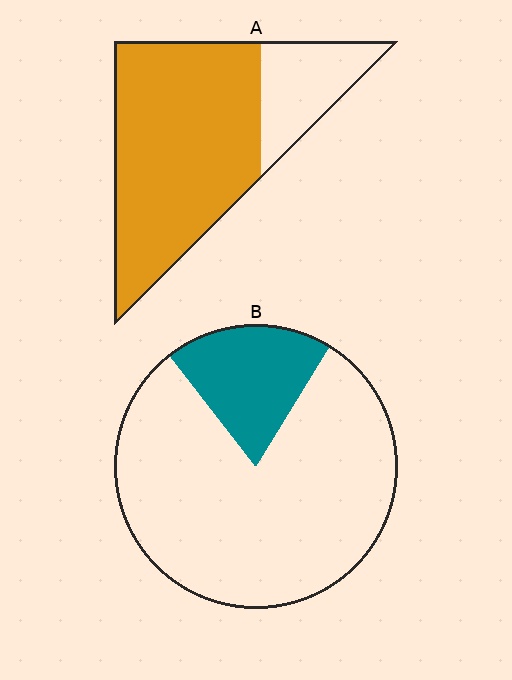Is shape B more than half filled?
No.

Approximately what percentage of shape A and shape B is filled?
A is approximately 75% and B is approximately 20%.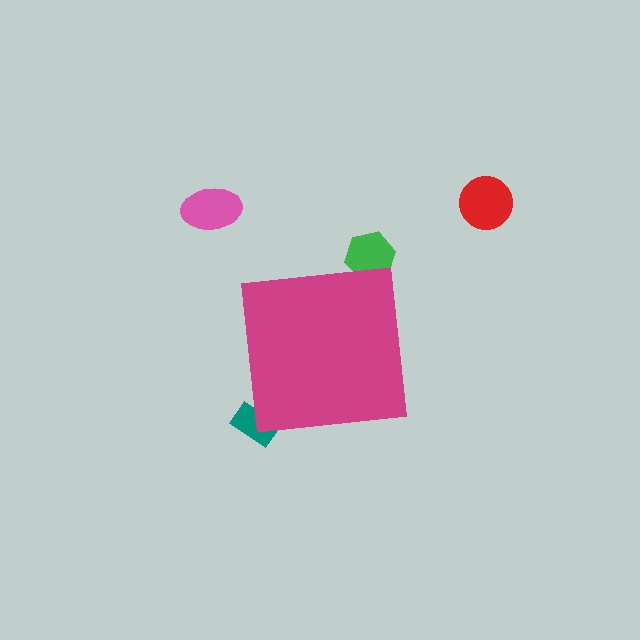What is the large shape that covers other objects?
A magenta square.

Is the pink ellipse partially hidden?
No, the pink ellipse is fully visible.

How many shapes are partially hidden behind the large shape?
2 shapes are partially hidden.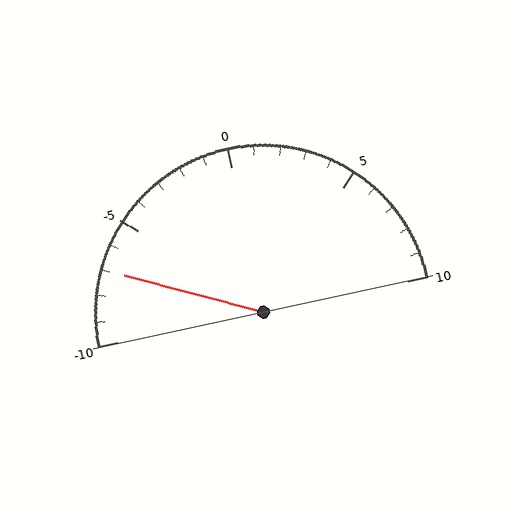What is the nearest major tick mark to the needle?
The nearest major tick mark is -5.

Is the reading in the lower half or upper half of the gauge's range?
The reading is in the lower half of the range (-10 to 10).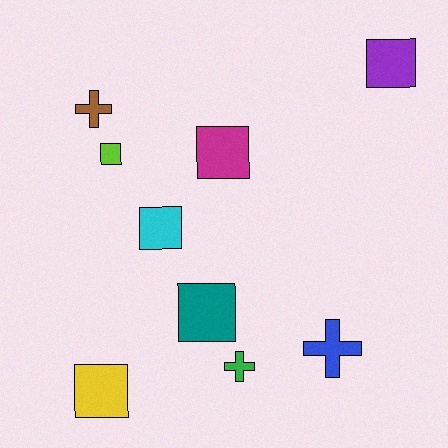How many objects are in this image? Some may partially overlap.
There are 9 objects.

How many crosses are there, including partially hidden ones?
There are 3 crosses.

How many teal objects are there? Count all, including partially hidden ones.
There is 1 teal object.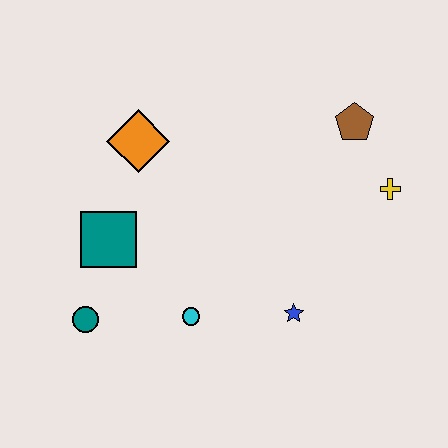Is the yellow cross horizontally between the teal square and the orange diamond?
No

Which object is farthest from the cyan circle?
The brown pentagon is farthest from the cyan circle.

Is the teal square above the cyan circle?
Yes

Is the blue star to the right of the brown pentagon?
No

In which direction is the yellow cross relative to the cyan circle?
The yellow cross is to the right of the cyan circle.